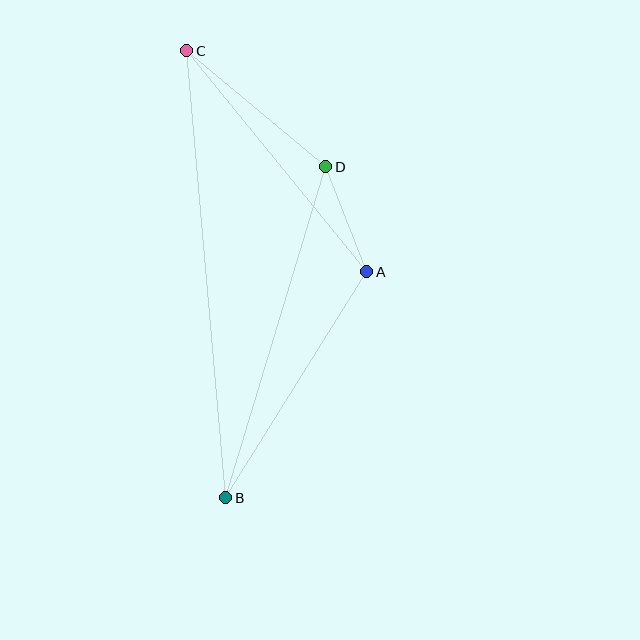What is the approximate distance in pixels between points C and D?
The distance between C and D is approximately 181 pixels.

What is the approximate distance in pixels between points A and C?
The distance between A and C is approximately 285 pixels.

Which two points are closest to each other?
Points A and D are closest to each other.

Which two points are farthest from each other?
Points B and C are farthest from each other.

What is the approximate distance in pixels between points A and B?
The distance between A and B is approximately 267 pixels.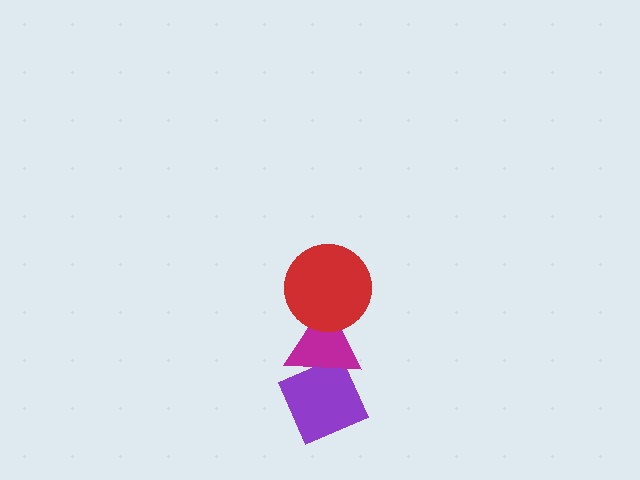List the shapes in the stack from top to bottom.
From top to bottom: the red circle, the magenta triangle, the purple diamond.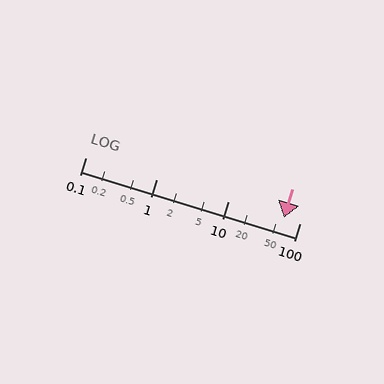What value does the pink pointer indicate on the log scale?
The pointer indicates approximately 61.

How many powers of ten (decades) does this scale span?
The scale spans 3 decades, from 0.1 to 100.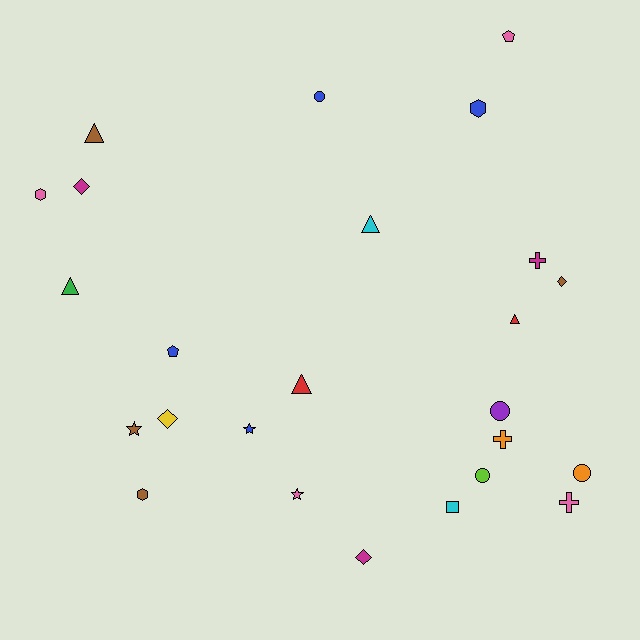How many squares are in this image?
There is 1 square.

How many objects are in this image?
There are 25 objects.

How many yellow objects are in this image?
There is 1 yellow object.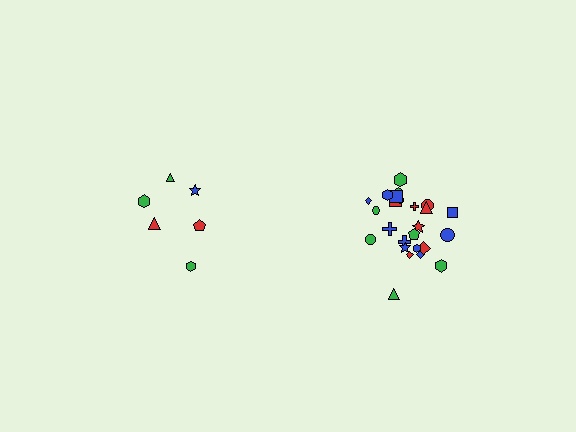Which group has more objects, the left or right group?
The right group.